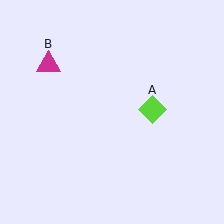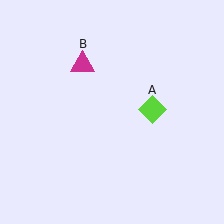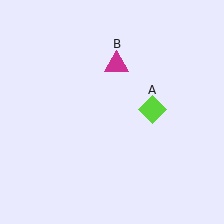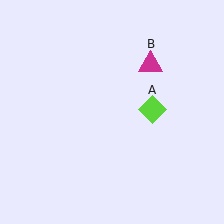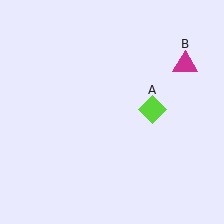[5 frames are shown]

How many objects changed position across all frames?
1 object changed position: magenta triangle (object B).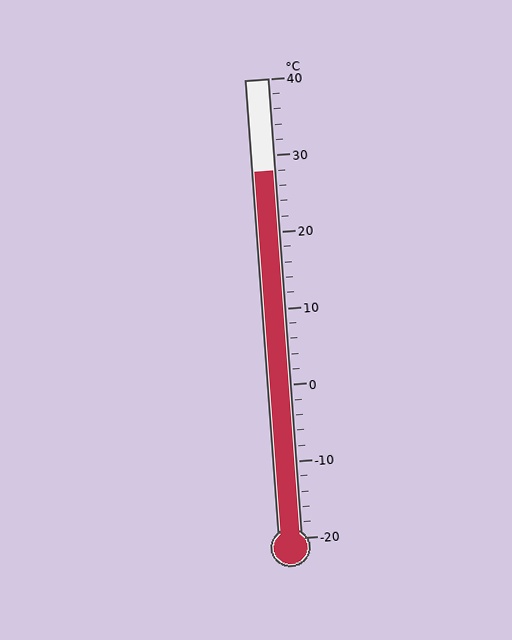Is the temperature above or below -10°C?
The temperature is above -10°C.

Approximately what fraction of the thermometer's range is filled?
The thermometer is filled to approximately 80% of its range.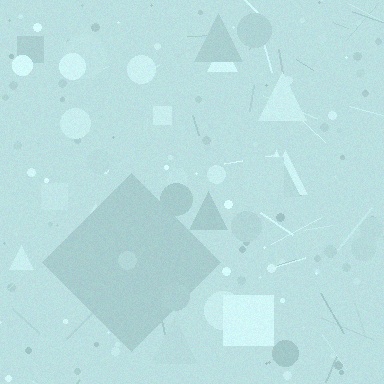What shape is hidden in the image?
A diamond is hidden in the image.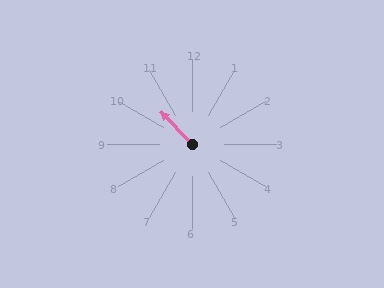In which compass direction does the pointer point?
Northwest.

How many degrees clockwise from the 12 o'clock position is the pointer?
Approximately 316 degrees.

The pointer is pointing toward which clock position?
Roughly 11 o'clock.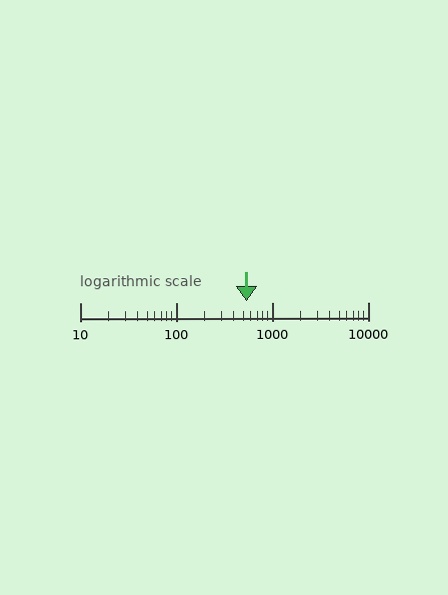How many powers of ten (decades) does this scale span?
The scale spans 3 decades, from 10 to 10000.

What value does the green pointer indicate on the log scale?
The pointer indicates approximately 540.